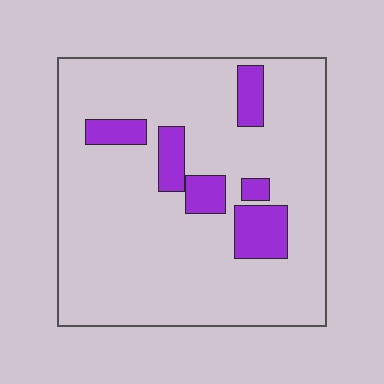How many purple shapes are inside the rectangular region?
6.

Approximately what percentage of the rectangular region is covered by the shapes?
Approximately 15%.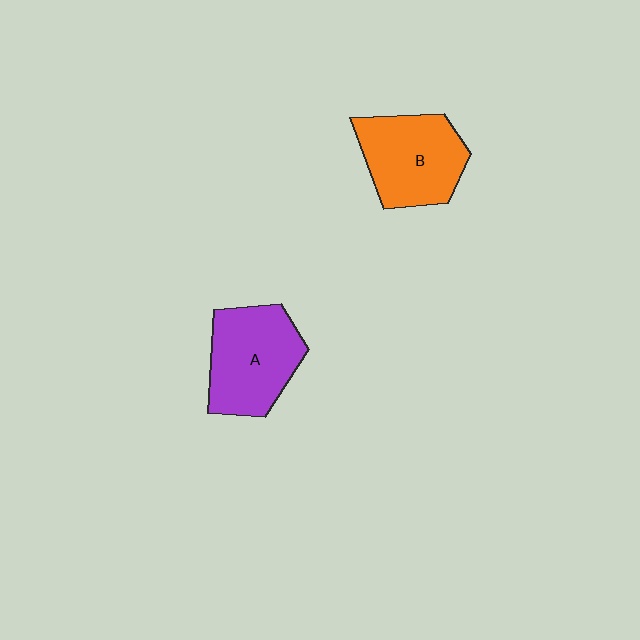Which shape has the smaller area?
Shape B (orange).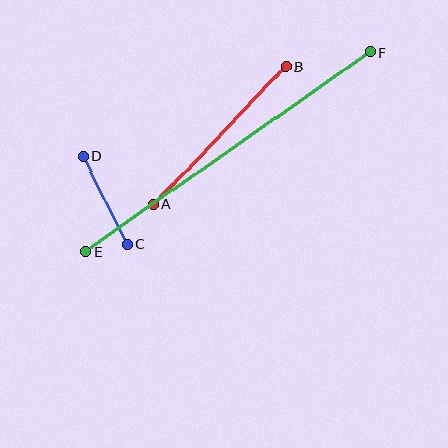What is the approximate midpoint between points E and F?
The midpoint is at approximately (228, 152) pixels.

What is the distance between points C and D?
The distance is approximately 99 pixels.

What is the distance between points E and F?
The distance is approximately 347 pixels.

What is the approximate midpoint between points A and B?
The midpoint is at approximately (219, 135) pixels.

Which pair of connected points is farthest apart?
Points E and F are farthest apart.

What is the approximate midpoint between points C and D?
The midpoint is at approximately (105, 200) pixels.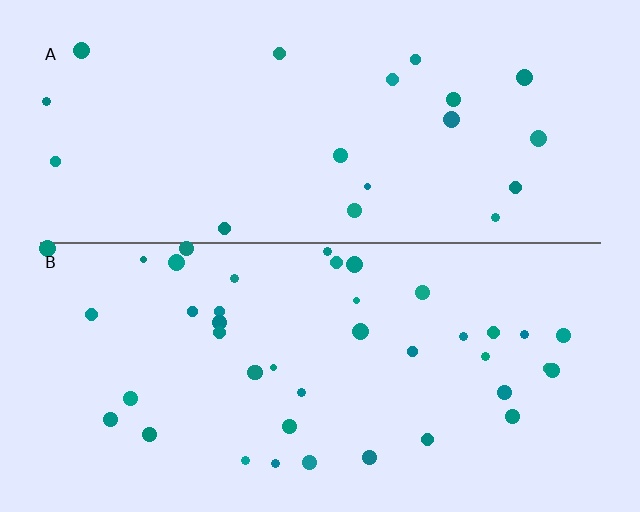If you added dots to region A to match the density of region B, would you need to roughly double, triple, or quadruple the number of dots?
Approximately double.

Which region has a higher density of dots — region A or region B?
B (the bottom).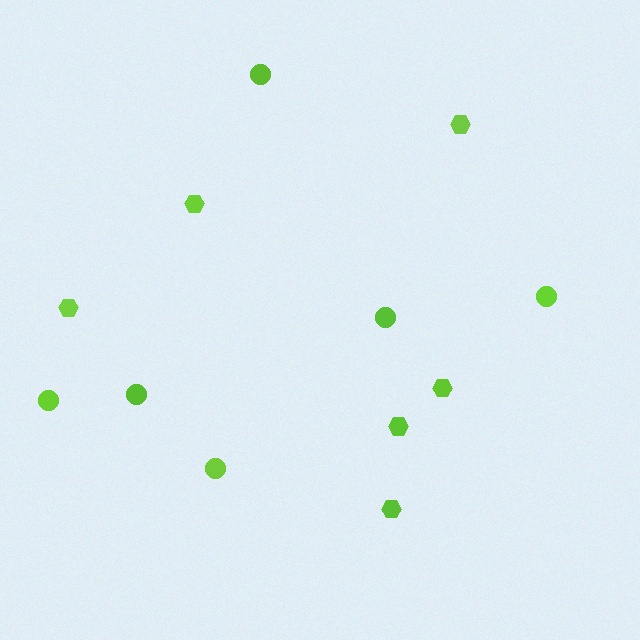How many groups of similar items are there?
There are 2 groups: one group of hexagons (6) and one group of circles (6).